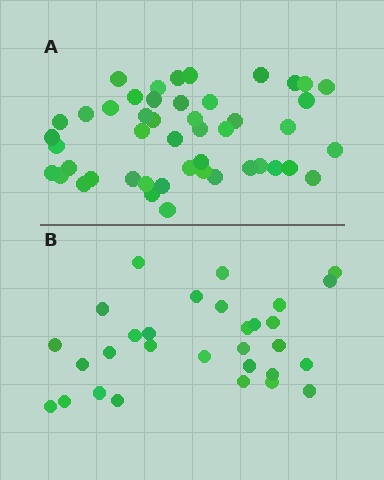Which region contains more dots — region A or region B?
Region A (the top region) has more dots.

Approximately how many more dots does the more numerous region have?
Region A has approximately 15 more dots than region B.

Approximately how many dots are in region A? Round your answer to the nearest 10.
About 50 dots. (The exact count is 47, which rounds to 50.)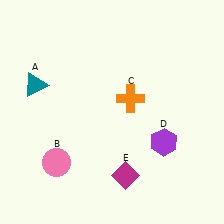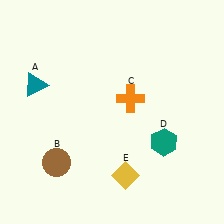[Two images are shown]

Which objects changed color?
B changed from pink to brown. D changed from purple to teal. E changed from magenta to yellow.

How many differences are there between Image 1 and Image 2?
There are 3 differences between the two images.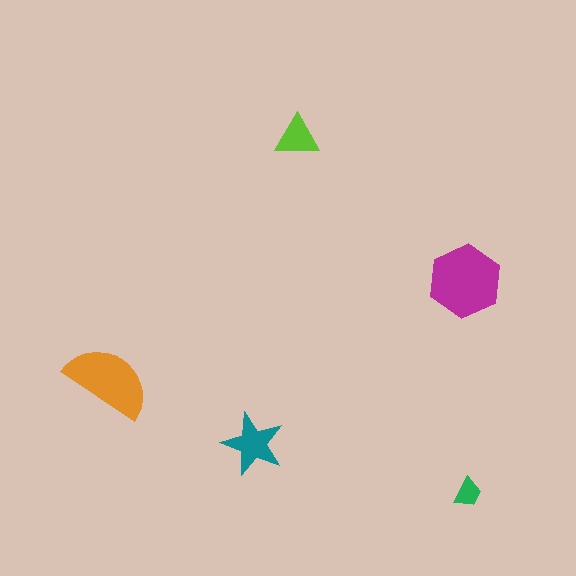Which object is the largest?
The magenta hexagon.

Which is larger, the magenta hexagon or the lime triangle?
The magenta hexagon.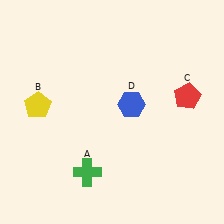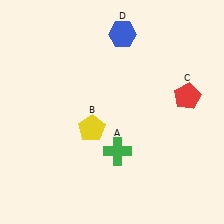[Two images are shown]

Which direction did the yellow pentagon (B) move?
The yellow pentagon (B) moved right.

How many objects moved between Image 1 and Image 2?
3 objects moved between the two images.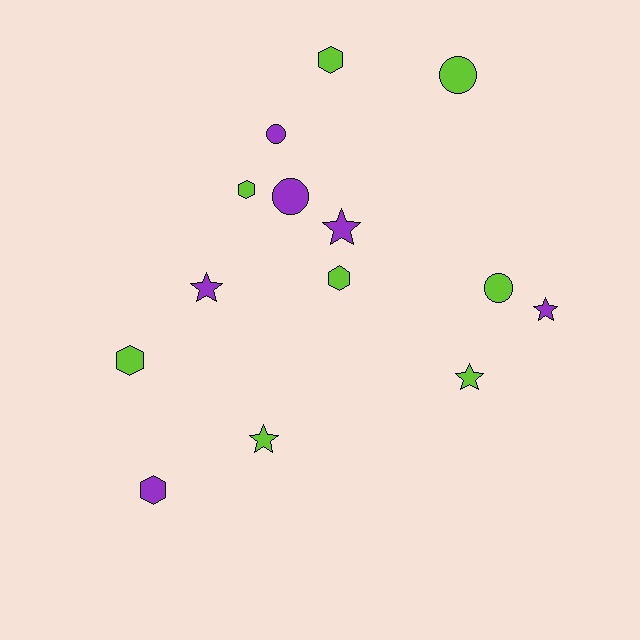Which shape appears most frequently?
Star, with 5 objects.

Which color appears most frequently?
Lime, with 8 objects.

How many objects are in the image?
There are 14 objects.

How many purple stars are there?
There are 3 purple stars.